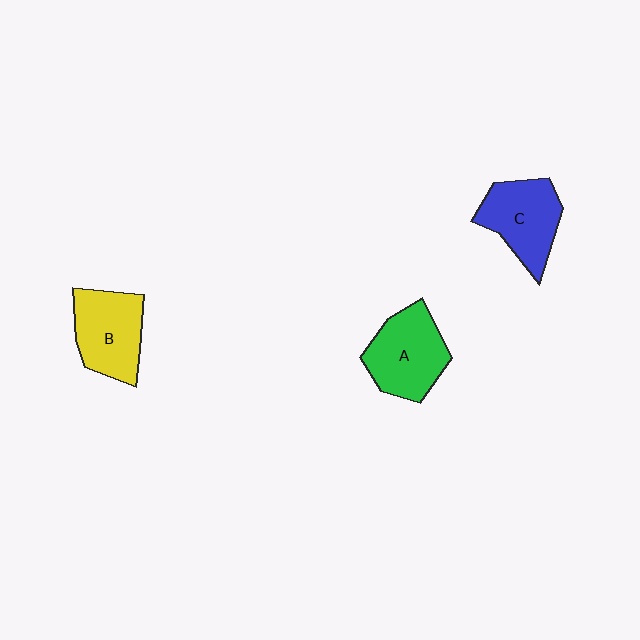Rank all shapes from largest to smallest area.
From largest to smallest: A (green), B (yellow), C (blue).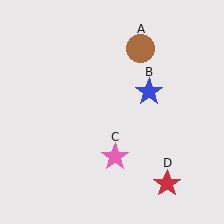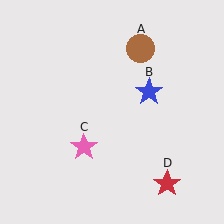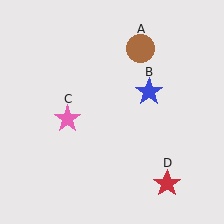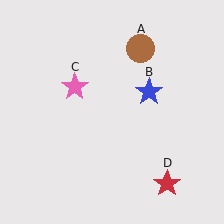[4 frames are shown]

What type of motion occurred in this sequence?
The pink star (object C) rotated clockwise around the center of the scene.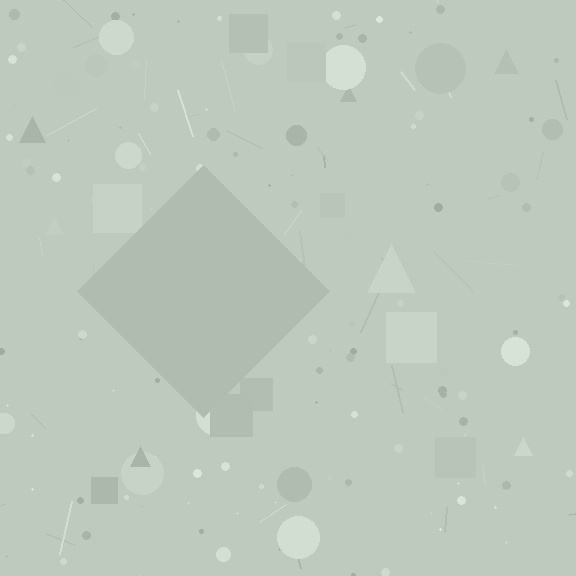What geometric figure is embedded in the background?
A diamond is embedded in the background.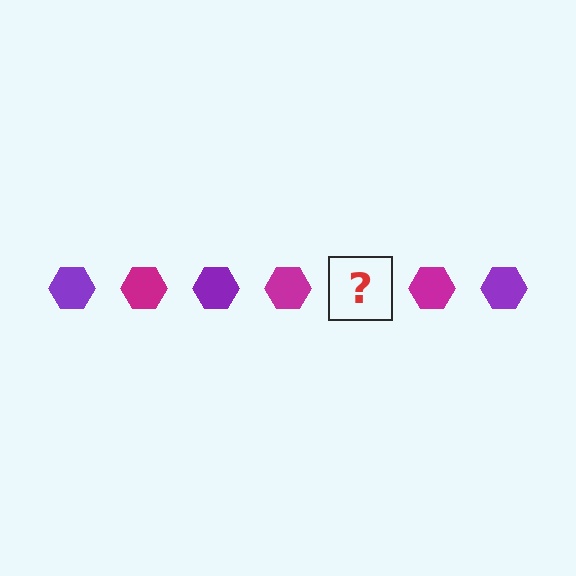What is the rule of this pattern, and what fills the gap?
The rule is that the pattern cycles through purple, magenta hexagons. The gap should be filled with a purple hexagon.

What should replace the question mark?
The question mark should be replaced with a purple hexagon.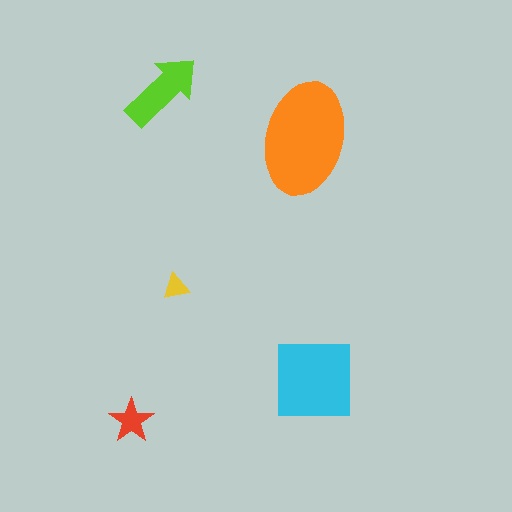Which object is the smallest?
The yellow triangle.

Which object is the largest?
The orange ellipse.